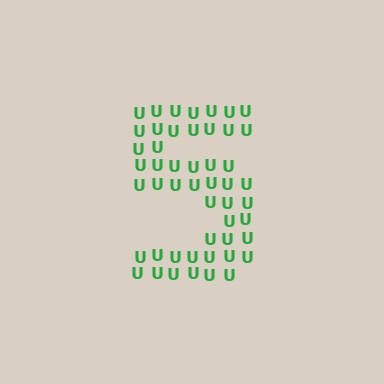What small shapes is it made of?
It is made of small letter U's.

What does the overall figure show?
The overall figure shows the digit 5.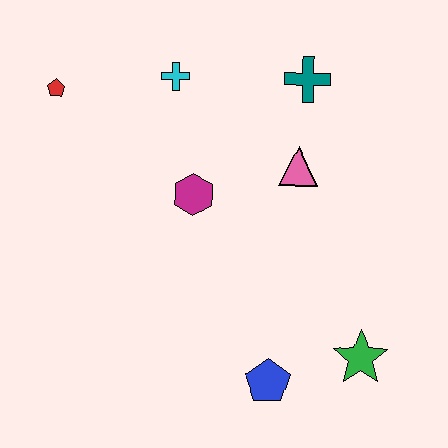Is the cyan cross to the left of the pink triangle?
Yes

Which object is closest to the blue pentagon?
The green star is closest to the blue pentagon.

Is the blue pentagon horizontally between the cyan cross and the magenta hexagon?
No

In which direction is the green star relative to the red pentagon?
The green star is to the right of the red pentagon.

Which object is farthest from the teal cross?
The blue pentagon is farthest from the teal cross.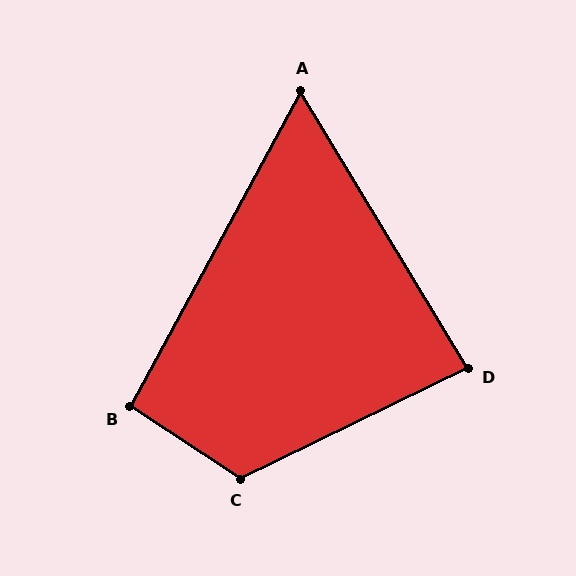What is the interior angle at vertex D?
Approximately 85 degrees (acute).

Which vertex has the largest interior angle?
C, at approximately 121 degrees.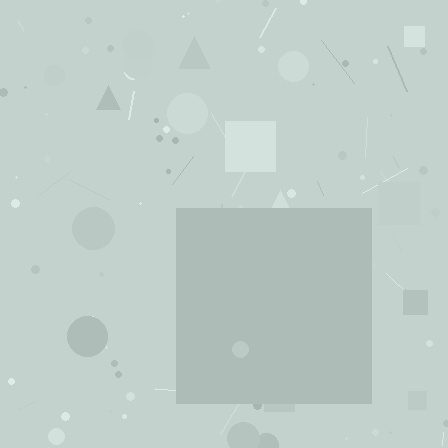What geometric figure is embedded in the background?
A square is embedded in the background.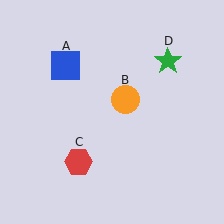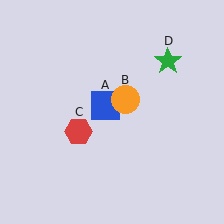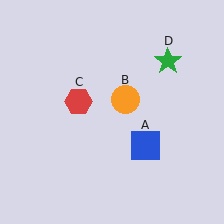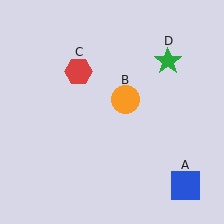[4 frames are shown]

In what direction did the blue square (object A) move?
The blue square (object A) moved down and to the right.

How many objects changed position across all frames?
2 objects changed position: blue square (object A), red hexagon (object C).